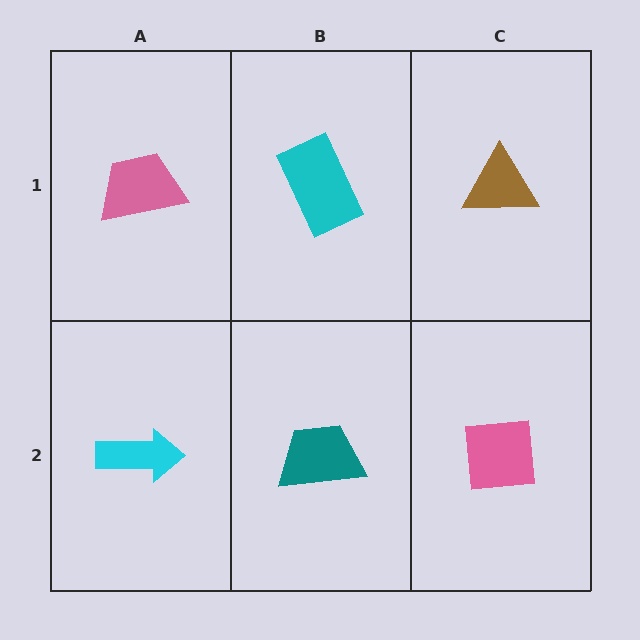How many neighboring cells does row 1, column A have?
2.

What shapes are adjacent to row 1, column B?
A teal trapezoid (row 2, column B), a pink trapezoid (row 1, column A), a brown triangle (row 1, column C).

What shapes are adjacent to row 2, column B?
A cyan rectangle (row 1, column B), a cyan arrow (row 2, column A), a pink square (row 2, column C).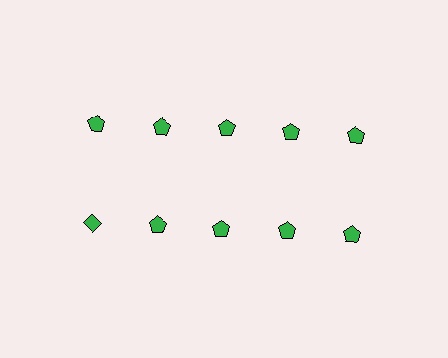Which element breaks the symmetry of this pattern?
The green diamond in the second row, leftmost column breaks the symmetry. All other shapes are green pentagons.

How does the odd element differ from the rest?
It has a different shape: diamond instead of pentagon.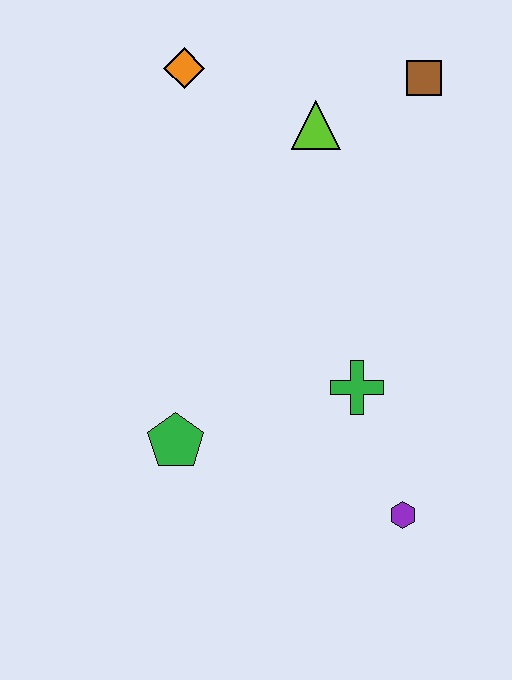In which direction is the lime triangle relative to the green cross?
The lime triangle is above the green cross.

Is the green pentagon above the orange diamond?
No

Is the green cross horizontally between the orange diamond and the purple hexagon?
Yes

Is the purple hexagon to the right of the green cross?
Yes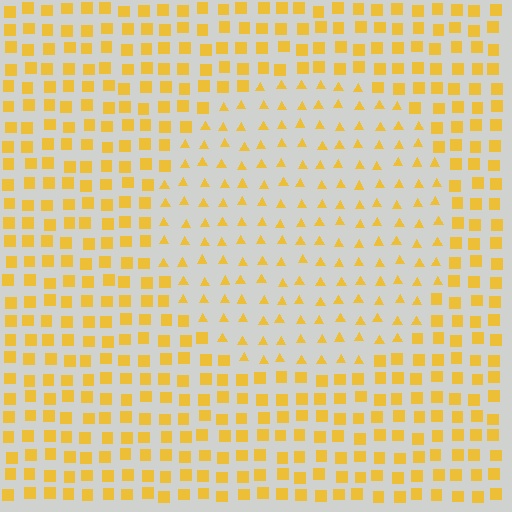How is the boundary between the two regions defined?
The boundary is defined by a change in element shape: triangles inside vs. squares outside. All elements share the same color and spacing.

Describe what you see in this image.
The image is filled with small yellow elements arranged in a uniform grid. A circle-shaped region contains triangles, while the surrounding area contains squares. The boundary is defined purely by the change in element shape.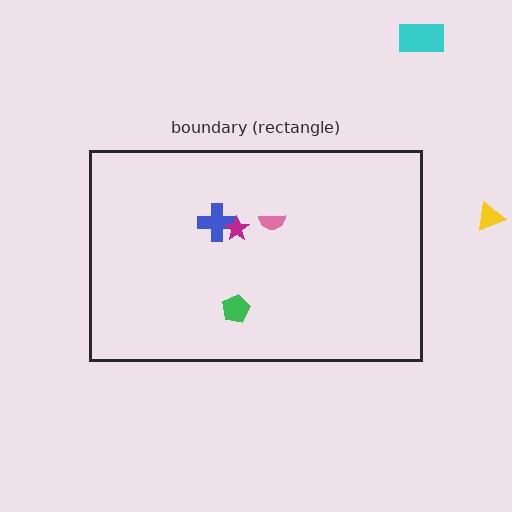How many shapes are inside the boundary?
4 inside, 2 outside.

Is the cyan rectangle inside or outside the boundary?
Outside.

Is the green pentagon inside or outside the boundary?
Inside.